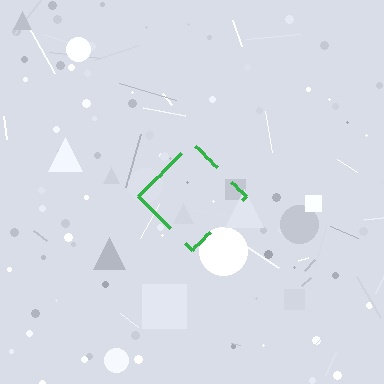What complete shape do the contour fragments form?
The contour fragments form a diamond.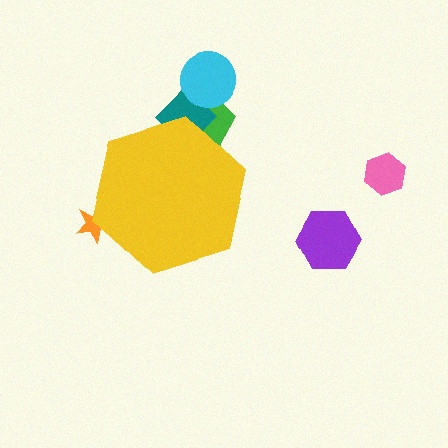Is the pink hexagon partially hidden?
No, the pink hexagon is fully visible.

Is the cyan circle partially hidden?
No, the cyan circle is fully visible.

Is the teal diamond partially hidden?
Yes, the teal diamond is partially hidden behind the yellow hexagon.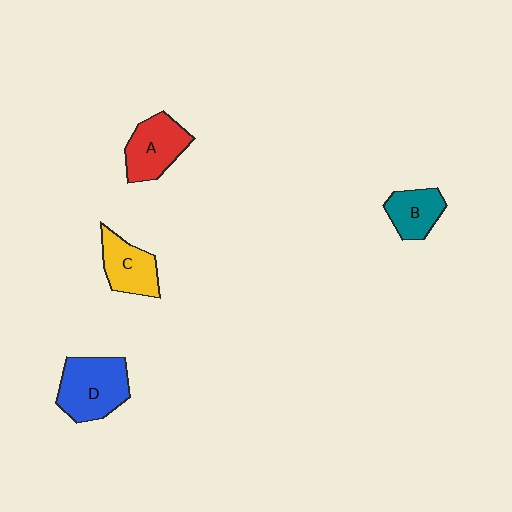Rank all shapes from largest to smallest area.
From largest to smallest: D (blue), A (red), C (yellow), B (teal).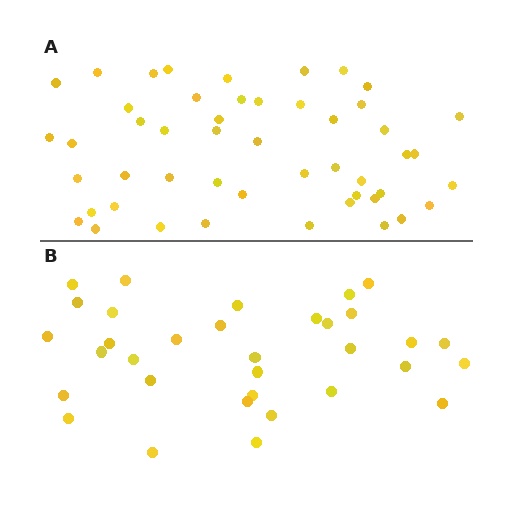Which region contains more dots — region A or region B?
Region A (the top region) has more dots.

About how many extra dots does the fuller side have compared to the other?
Region A has approximately 15 more dots than region B.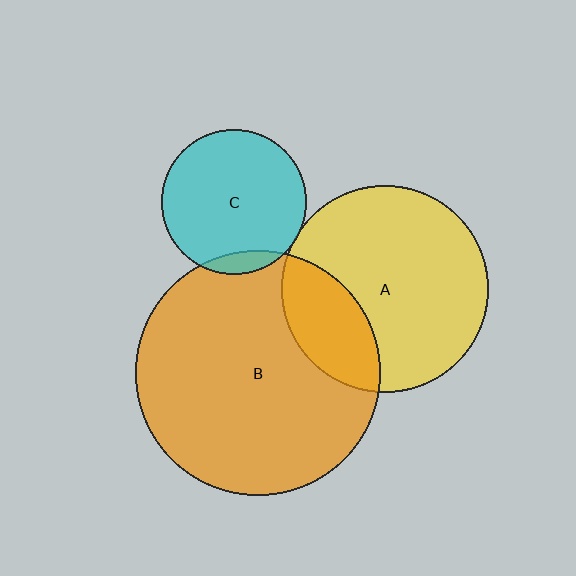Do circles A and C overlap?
Yes.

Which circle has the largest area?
Circle B (orange).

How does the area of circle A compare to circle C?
Approximately 2.0 times.